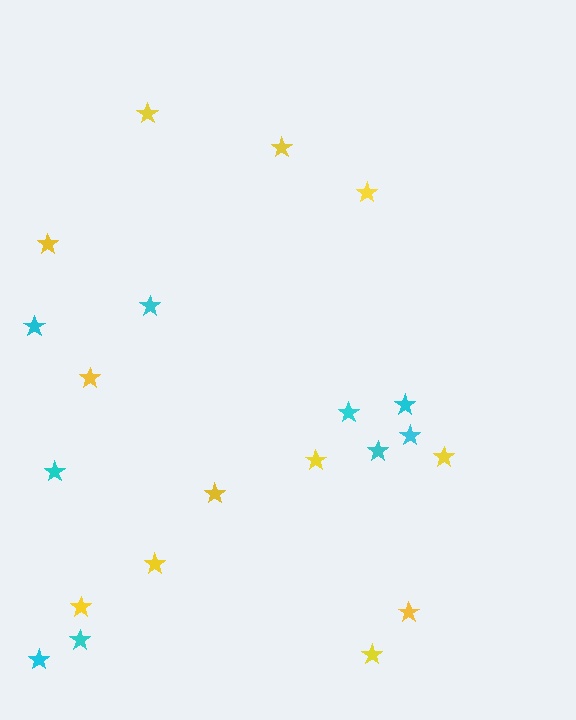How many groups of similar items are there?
There are 2 groups: one group of yellow stars (12) and one group of cyan stars (9).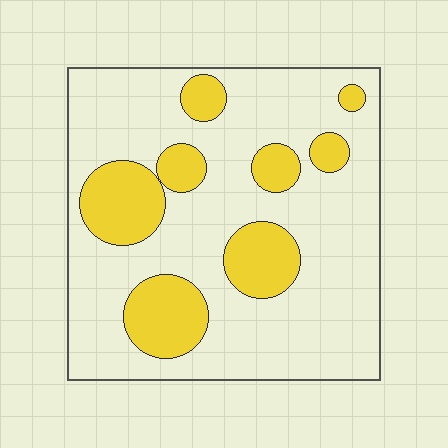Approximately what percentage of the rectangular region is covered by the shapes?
Approximately 25%.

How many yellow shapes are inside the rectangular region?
8.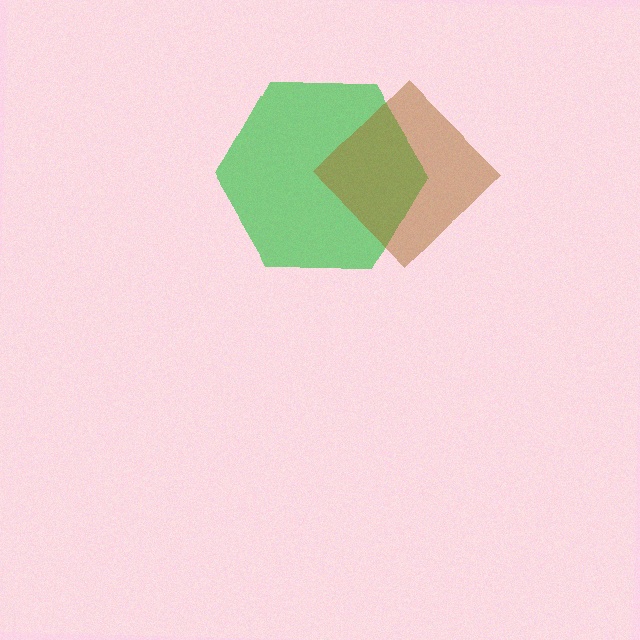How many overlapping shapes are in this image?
There are 2 overlapping shapes in the image.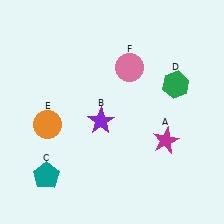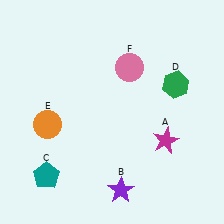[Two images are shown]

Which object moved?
The purple star (B) moved down.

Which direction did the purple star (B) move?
The purple star (B) moved down.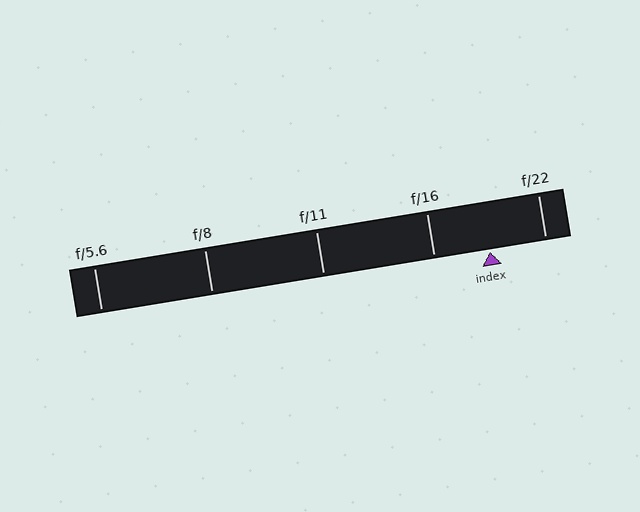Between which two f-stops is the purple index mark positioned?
The index mark is between f/16 and f/22.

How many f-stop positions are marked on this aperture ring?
There are 5 f-stop positions marked.